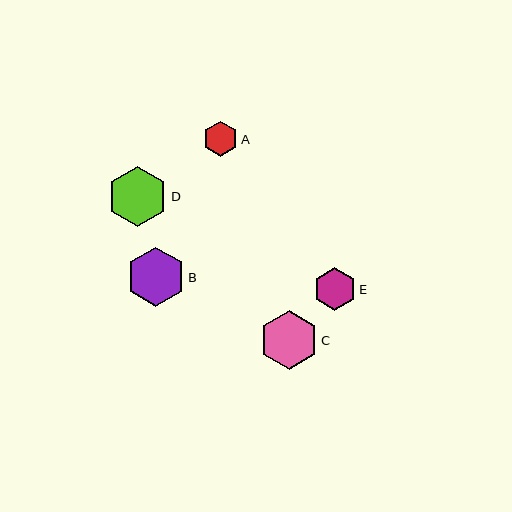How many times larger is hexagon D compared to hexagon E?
Hexagon D is approximately 1.4 times the size of hexagon E.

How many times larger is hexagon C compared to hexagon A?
Hexagon C is approximately 1.7 times the size of hexagon A.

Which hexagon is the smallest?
Hexagon A is the smallest with a size of approximately 35 pixels.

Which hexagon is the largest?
Hexagon D is the largest with a size of approximately 60 pixels.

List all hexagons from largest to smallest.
From largest to smallest: D, B, C, E, A.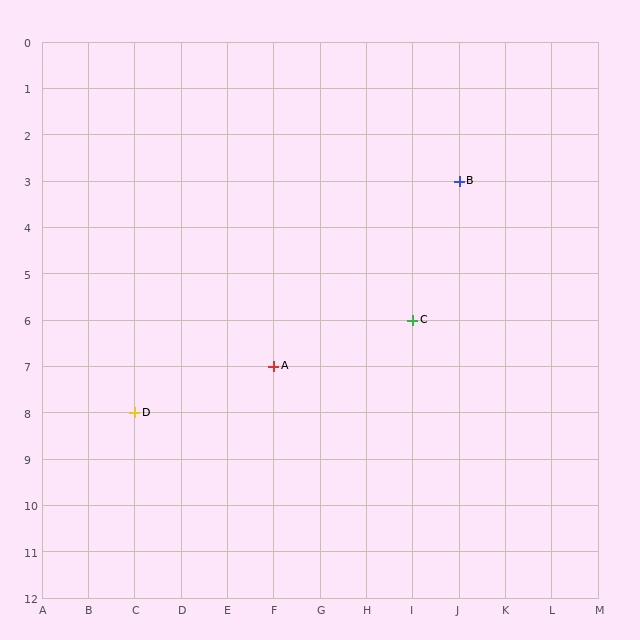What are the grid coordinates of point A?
Point A is at grid coordinates (F, 7).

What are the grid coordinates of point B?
Point B is at grid coordinates (J, 3).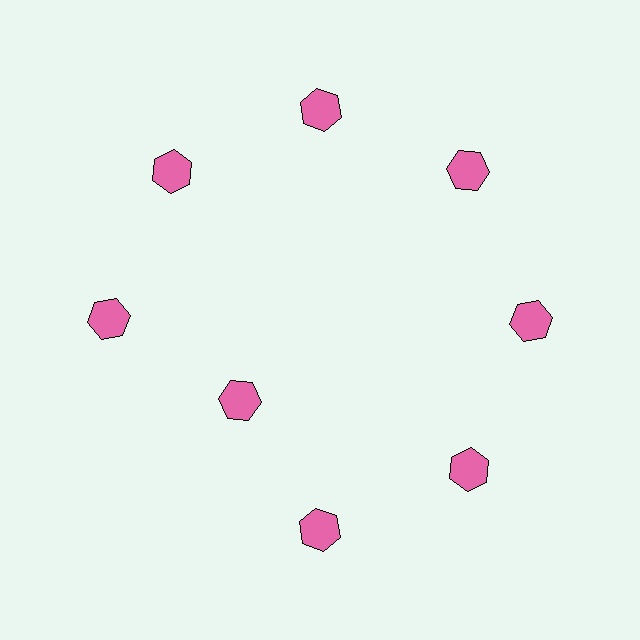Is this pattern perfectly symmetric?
No. The 8 pink hexagons are arranged in a ring, but one element near the 8 o'clock position is pulled inward toward the center, breaking the 8-fold rotational symmetry.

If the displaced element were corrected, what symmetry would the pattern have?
It would have 8-fold rotational symmetry — the pattern would map onto itself every 45 degrees.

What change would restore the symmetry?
The symmetry would be restored by moving it outward, back onto the ring so that all 8 hexagons sit at equal angles and equal distance from the center.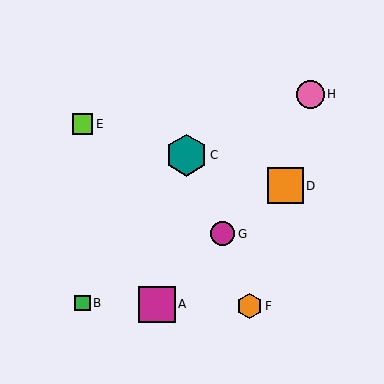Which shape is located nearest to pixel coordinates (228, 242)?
The magenta circle (labeled G) at (222, 234) is nearest to that location.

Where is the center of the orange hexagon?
The center of the orange hexagon is at (249, 306).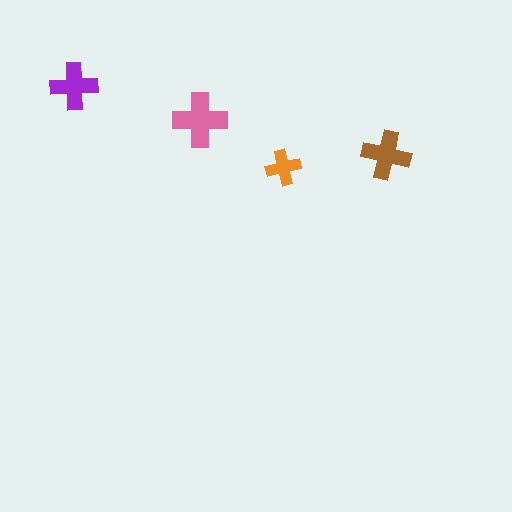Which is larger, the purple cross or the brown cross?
The brown one.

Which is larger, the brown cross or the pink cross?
The pink one.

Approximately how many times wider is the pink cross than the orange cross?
About 1.5 times wider.